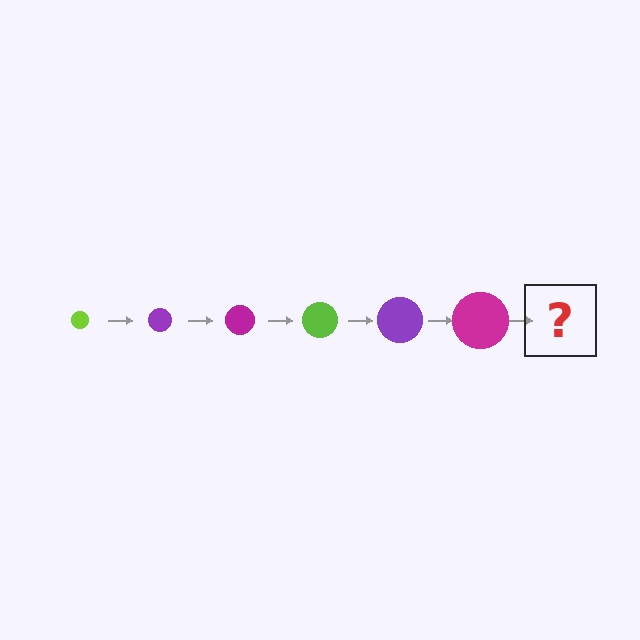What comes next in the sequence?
The next element should be a lime circle, larger than the previous one.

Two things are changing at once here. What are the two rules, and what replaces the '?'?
The two rules are that the circle grows larger each step and the color cycles through lime, purple, and magenta. The '?' should be a lime circle, larger than the previous one.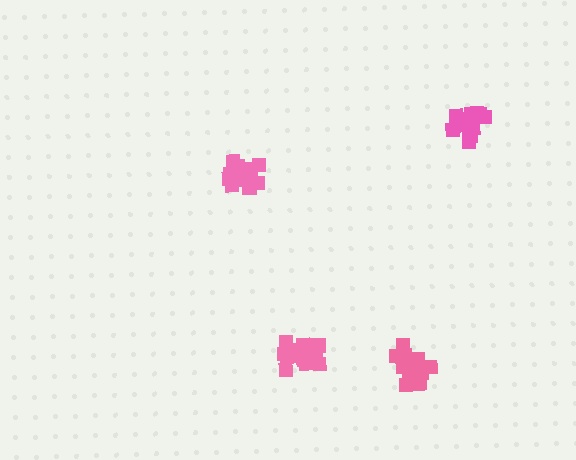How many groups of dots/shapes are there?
There are 4 groups.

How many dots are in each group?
Group 1: 20 dots, Group 2: 20 dots, Group 3: 19 dots, Group 4: 20 dots (79 total).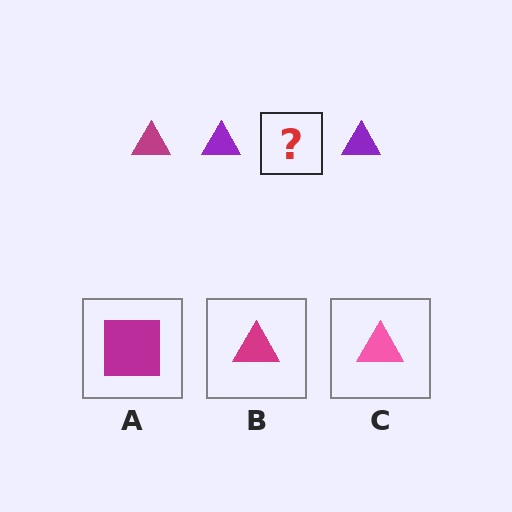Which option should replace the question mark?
Option B.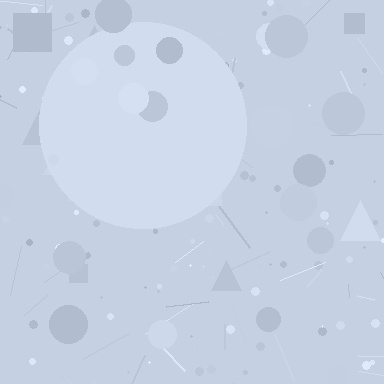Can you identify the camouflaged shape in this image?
The camouflaged shape is a circle.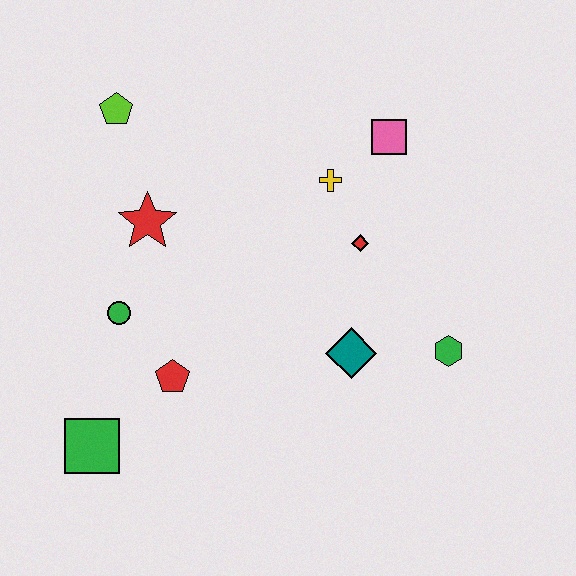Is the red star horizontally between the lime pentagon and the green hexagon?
Yes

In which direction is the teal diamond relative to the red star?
The teal diamond is to the right of the red star.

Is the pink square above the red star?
Yes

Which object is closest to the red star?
The green circle is closest to the red star.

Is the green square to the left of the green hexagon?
Yes